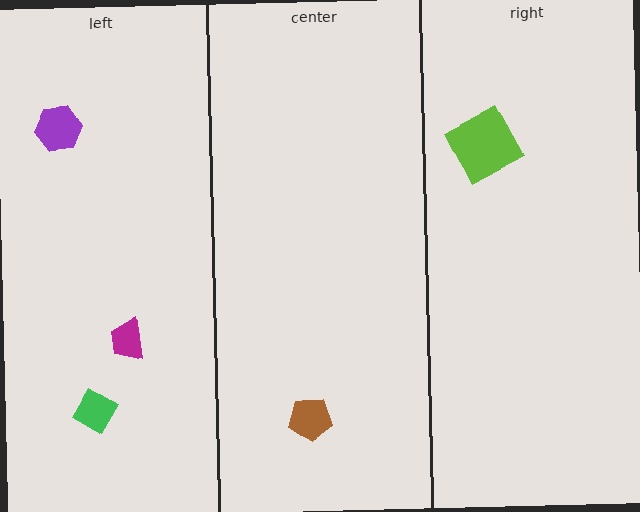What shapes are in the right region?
The lime square.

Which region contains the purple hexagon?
The left region.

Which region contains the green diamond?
The left region.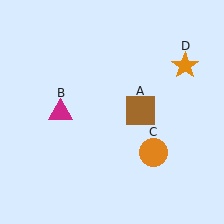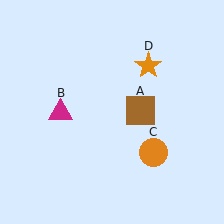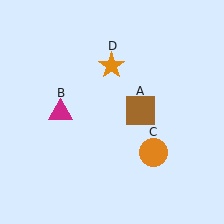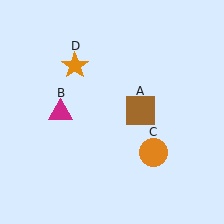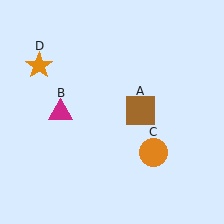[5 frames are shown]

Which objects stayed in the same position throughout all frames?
Brown square (object A) and magenta triangle (object B) and orange circle (object C) remained stationary.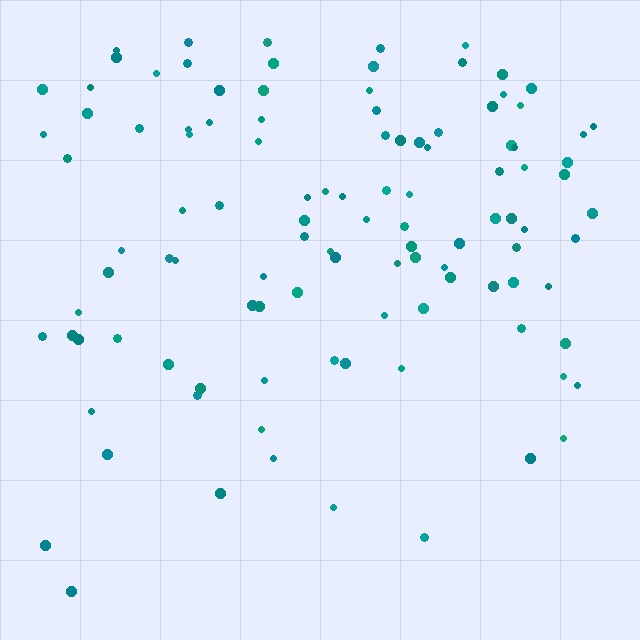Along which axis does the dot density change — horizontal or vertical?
Vertical.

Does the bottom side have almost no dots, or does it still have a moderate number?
Still a moderate number, just noticeably fewer than the top.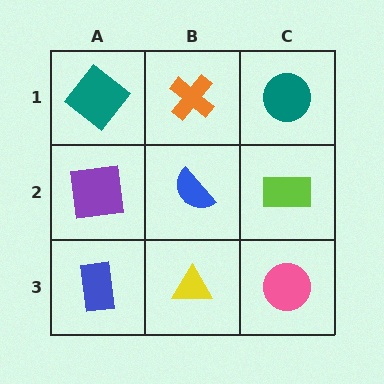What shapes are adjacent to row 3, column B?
A blue semicircle (row 2, column B), a blue rectangle (row 3, column A), a pink circle (row 3, column C).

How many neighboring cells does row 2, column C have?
3.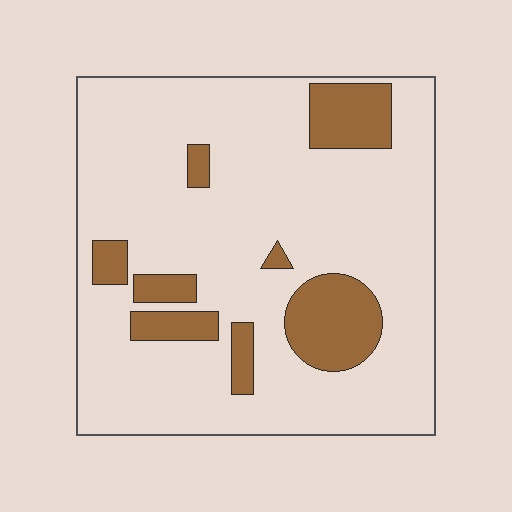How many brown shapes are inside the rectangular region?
8.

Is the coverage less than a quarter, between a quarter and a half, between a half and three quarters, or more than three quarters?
Less than a quarter.